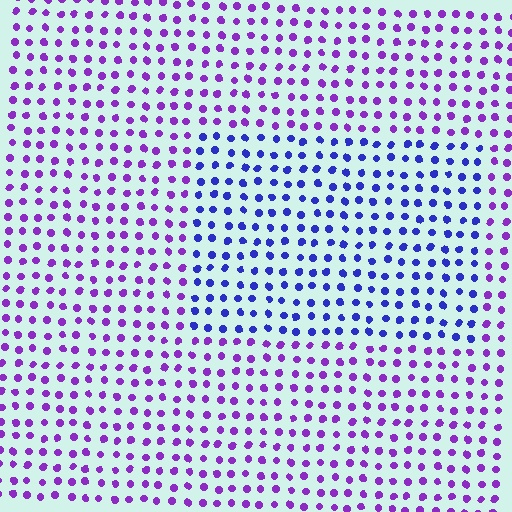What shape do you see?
I see a rectangle.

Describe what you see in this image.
The image is filled with small purple elements in a uniform arrangement. A rectangle-shaped region is visible where the elements are tinted to a slightly different hue, forming a subtle color boundary.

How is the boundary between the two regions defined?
The boundary is defined purely by a slight shift in hue (about 41 degrees). Spacing, size, and orientation are identical on both sides.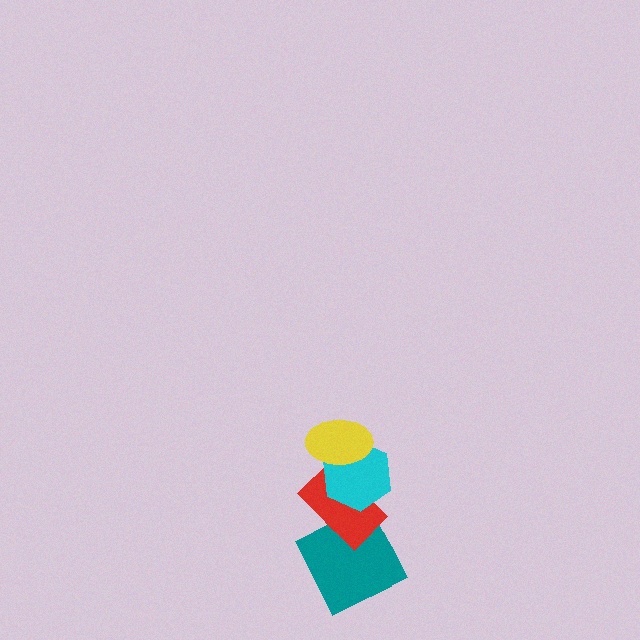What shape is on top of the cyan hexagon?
The yellow ellipse is on top of the cyan hexagon.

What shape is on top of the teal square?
The red rectangle is on top of the teal square.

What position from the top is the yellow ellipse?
The yellow ellipse is 1st from the top.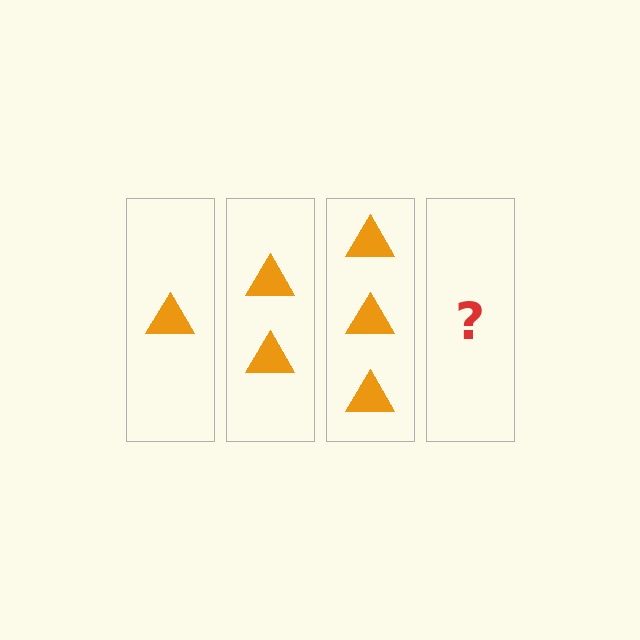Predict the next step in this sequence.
The next step is 4 triangles.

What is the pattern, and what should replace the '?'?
The pattern is that each step adds one more triangle. The '?' should be 4 triangles.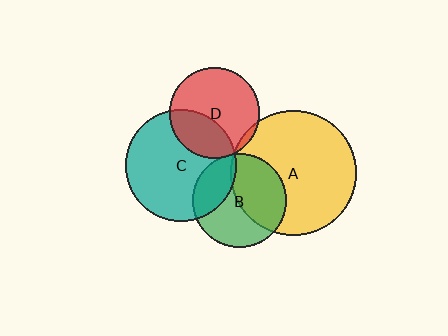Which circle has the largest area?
Circle A (yellow).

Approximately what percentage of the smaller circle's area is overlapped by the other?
Approximately 5%.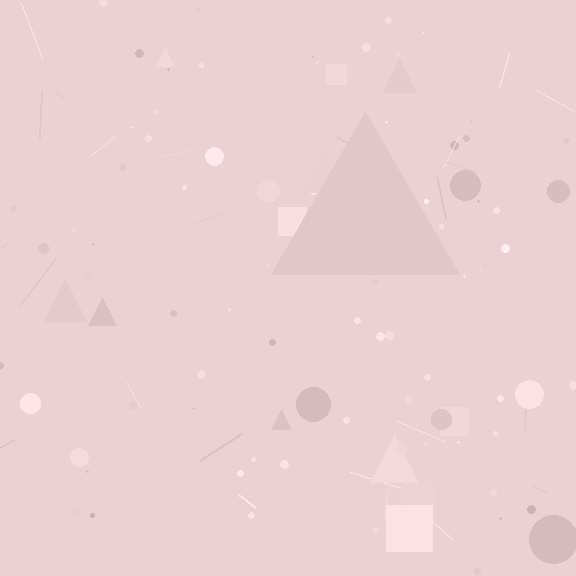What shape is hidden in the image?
A triangle is hidden in the image.